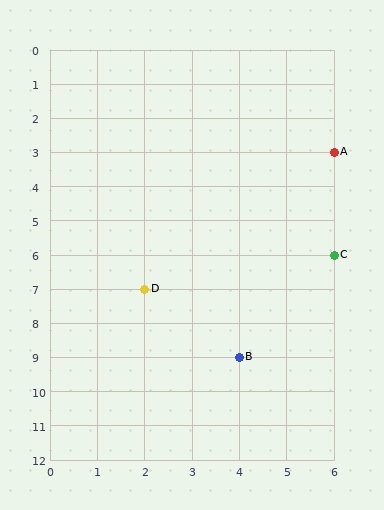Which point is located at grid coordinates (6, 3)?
Point A is at (6, 3).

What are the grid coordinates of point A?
Point A is at grid coordinates (6, 3).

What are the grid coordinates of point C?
Point C is at grid coordinates (6, 6).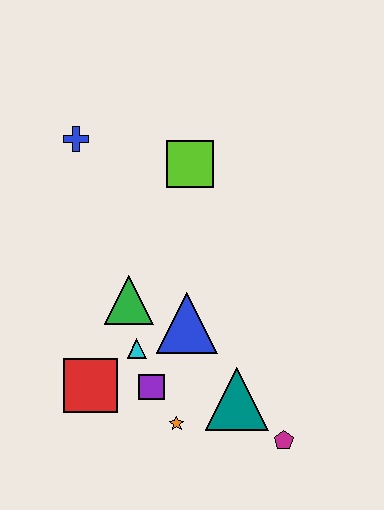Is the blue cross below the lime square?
No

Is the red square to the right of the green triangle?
No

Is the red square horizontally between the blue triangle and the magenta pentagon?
No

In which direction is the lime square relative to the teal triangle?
The lime square is above the teal triangle.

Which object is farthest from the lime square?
The magenta pentagon is farthest from the lime square.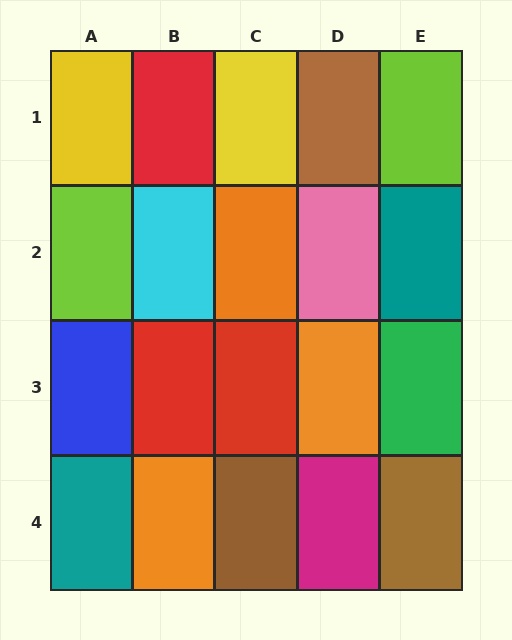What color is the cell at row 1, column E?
Lime.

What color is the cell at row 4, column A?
Teal.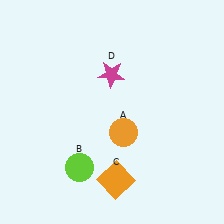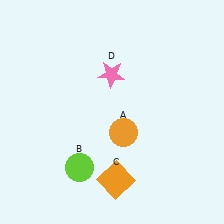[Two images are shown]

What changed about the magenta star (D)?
In Image 1, D is magenta. In Image 2, it changed to pink.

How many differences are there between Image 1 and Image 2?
There is 1 difference between the two images.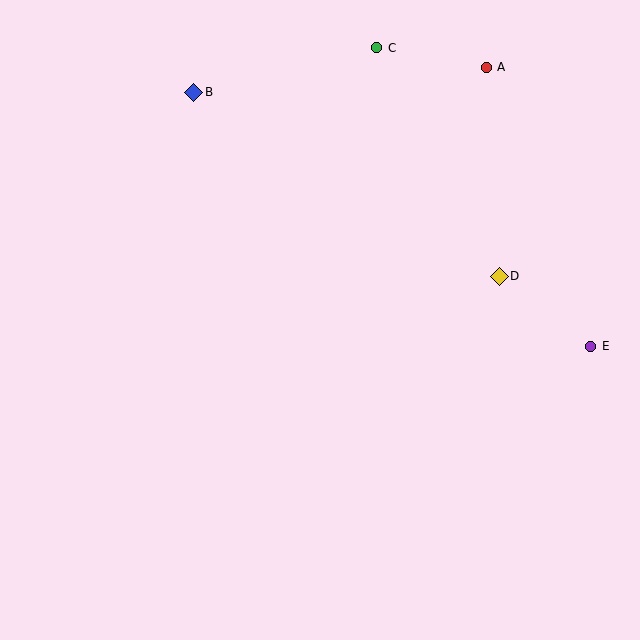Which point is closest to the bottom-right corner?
Point E is closest to the bottom-right corner.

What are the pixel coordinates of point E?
Point E is at (591, 346).